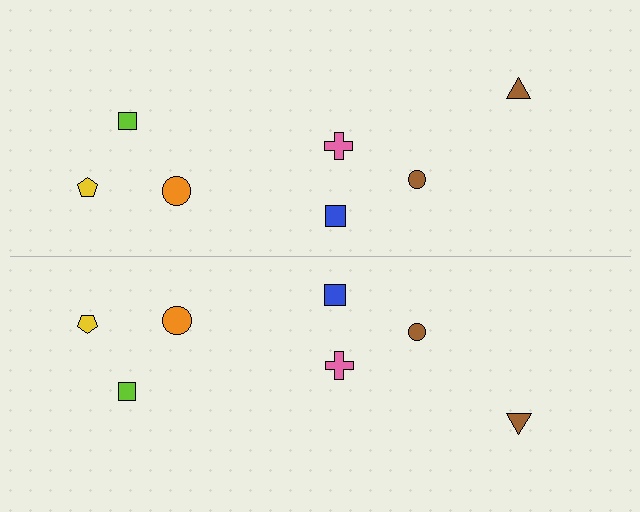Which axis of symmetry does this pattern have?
The pattern has a horizontal axis of symmetry running through the center of the image.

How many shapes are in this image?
There are 14 shapes in this image.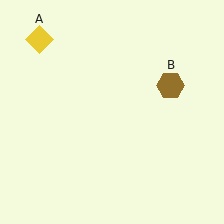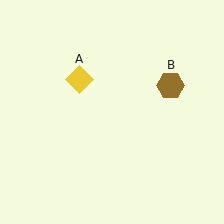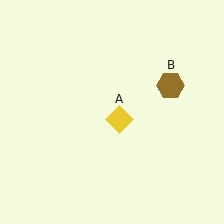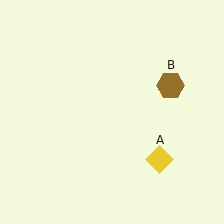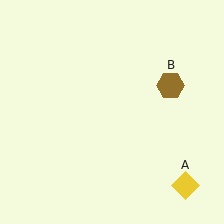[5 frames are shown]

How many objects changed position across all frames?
1 object changed position: yellow diamond (object A).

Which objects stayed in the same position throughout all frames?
Brown hexagon (object B) remained stationary.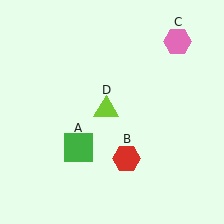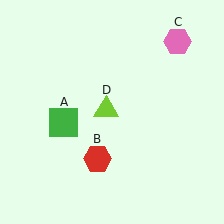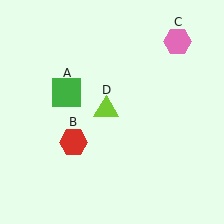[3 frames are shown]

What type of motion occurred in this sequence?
The green square (object A), red hexagon (object B) rotated clockwise around the center of the scene.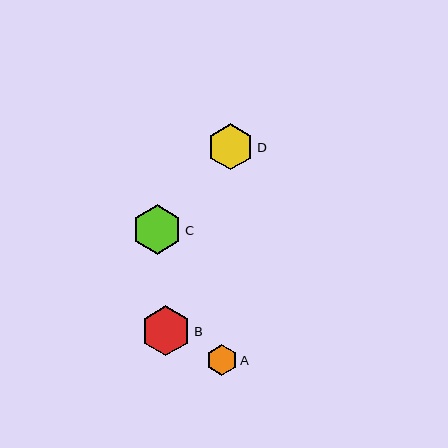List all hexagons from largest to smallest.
From largest to smallest: B, C, D, A.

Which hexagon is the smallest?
Hexagon A is the smallest with a size of approximately 31 pixels.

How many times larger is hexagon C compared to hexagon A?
Hexagon C is approximately 1.6 times the size of hexagon A.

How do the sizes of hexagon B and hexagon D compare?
Hexagon B and hexagon D are approximately the same size.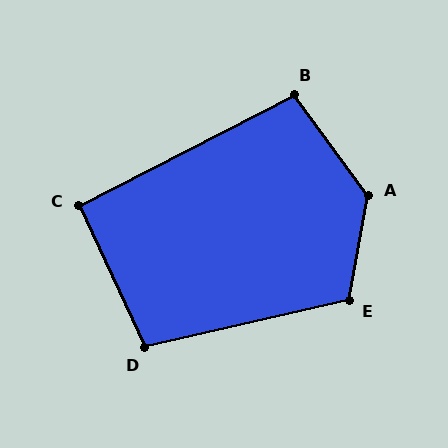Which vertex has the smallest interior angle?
C, at approximately 92 degrees.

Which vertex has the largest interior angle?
A, at approximately 134 degrees.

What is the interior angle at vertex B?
Approximately 99 degrees (obtuse).